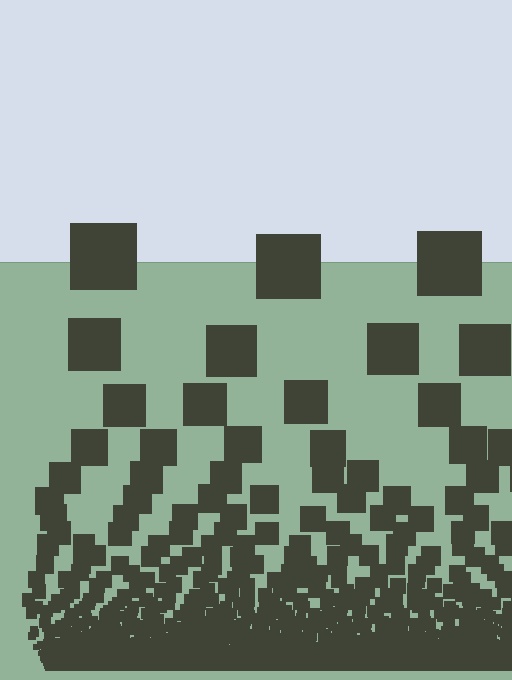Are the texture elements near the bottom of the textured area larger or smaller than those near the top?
Smaller. The gradient is inverted — elements near the bottom are smaller and denser.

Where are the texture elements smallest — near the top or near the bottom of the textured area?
Near the bottom.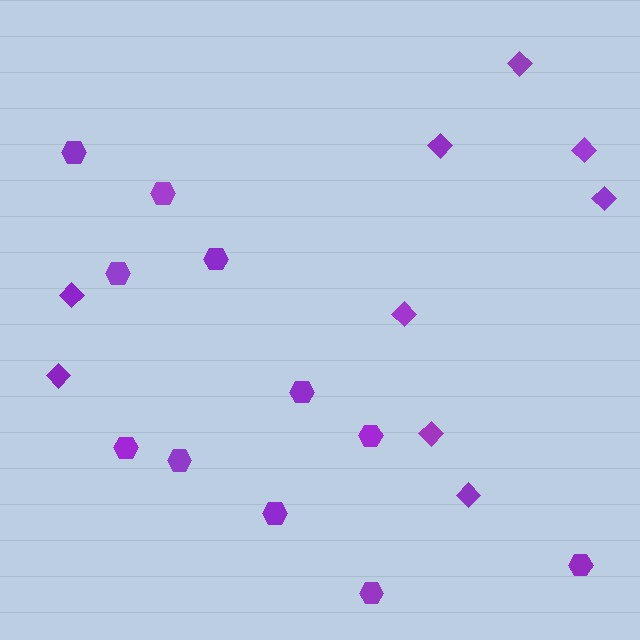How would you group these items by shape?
There are 2 groups: one group of diamonds (9) and one group of hexagons (11).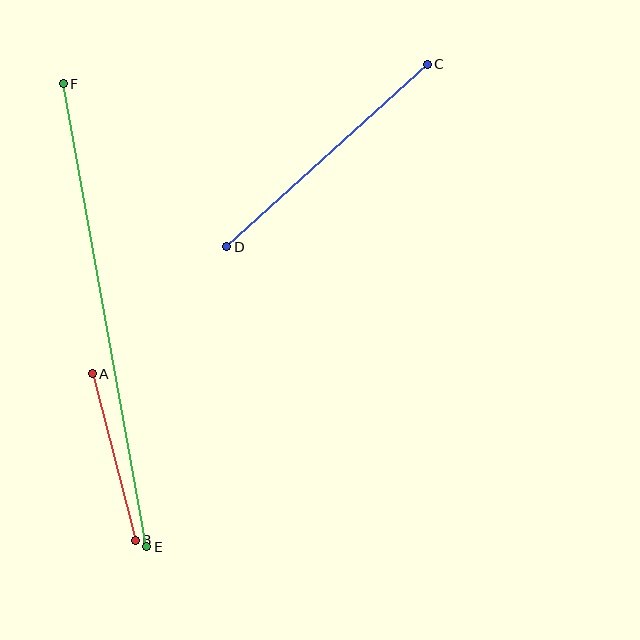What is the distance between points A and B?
The distance is approximately 172 pixels.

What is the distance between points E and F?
The distance is approximately 470 pixels.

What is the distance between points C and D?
The distance is approximately 272 pixels.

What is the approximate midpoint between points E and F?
The midpoint is at approximately (105, 315) pixels.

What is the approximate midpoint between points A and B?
The midpoint is at approximately (114, 457) pixels.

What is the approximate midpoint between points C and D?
The midpoint is at approximately (327, 155) pixels.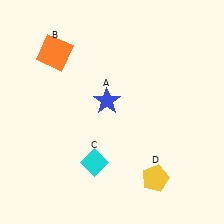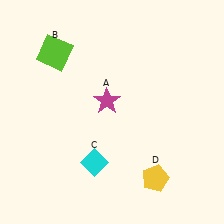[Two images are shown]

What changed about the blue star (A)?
In Image 1, A is blue. In Image 2, it changed to magenta.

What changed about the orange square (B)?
In Image 1, B is orange. In Image 2, it changed to lime.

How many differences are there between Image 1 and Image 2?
There are 2 differences between the two images.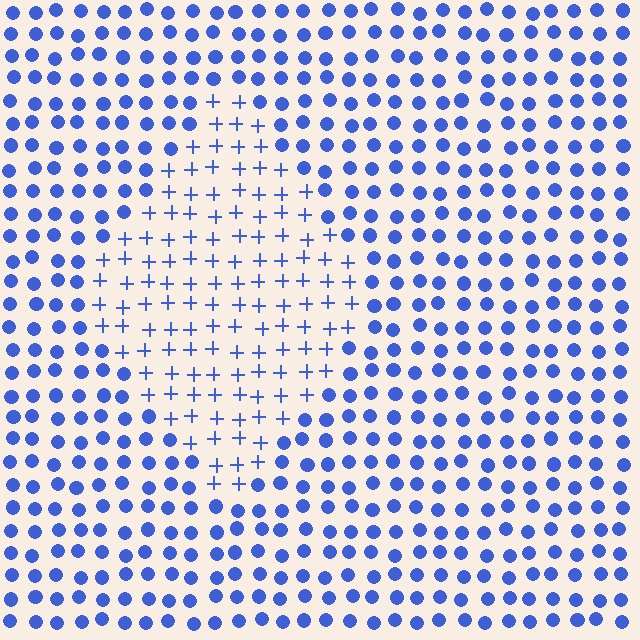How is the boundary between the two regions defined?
The boundary is defined by a change in element shape: plus signs inside vs. circles outside. All elements share the same color and spacing.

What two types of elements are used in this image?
The image uses plus signs inside the diamond region and circles outside it.